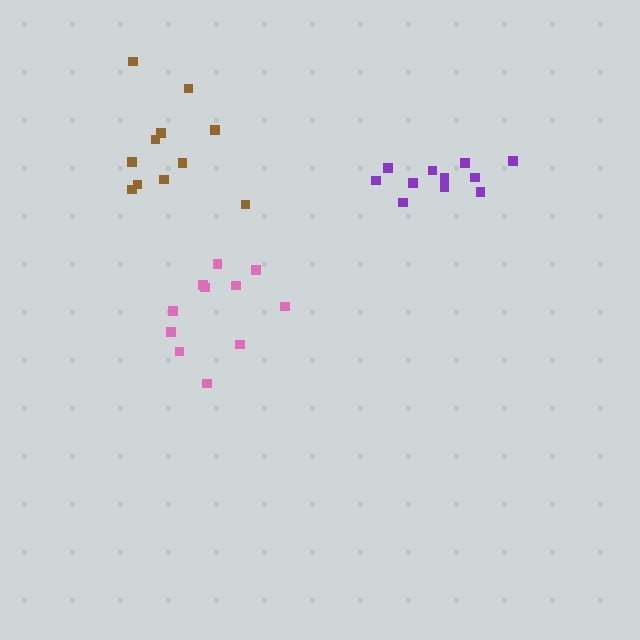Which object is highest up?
The brown cluster is topmost.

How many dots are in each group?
Group 1: 11 dots, Group 2: 11 dots, Group 3: 11 dots (33 total).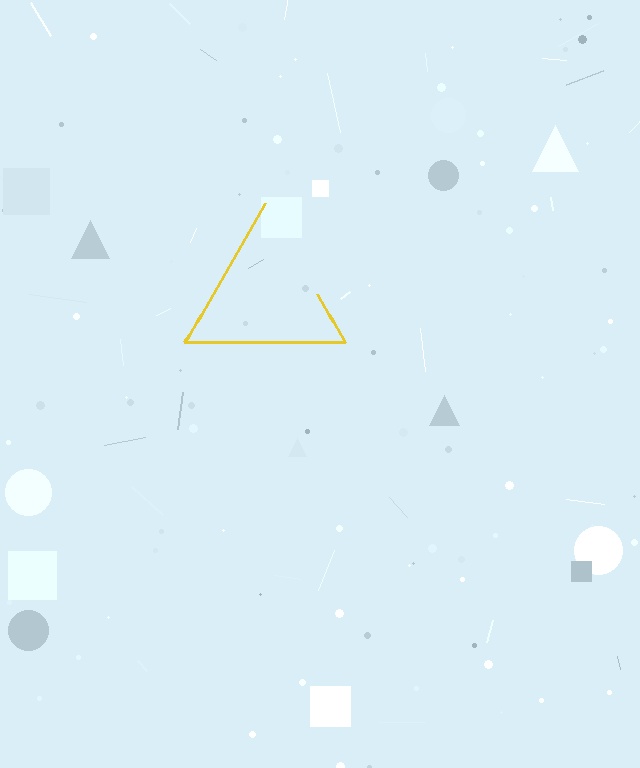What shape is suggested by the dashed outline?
The dashed outline suggests a triangle.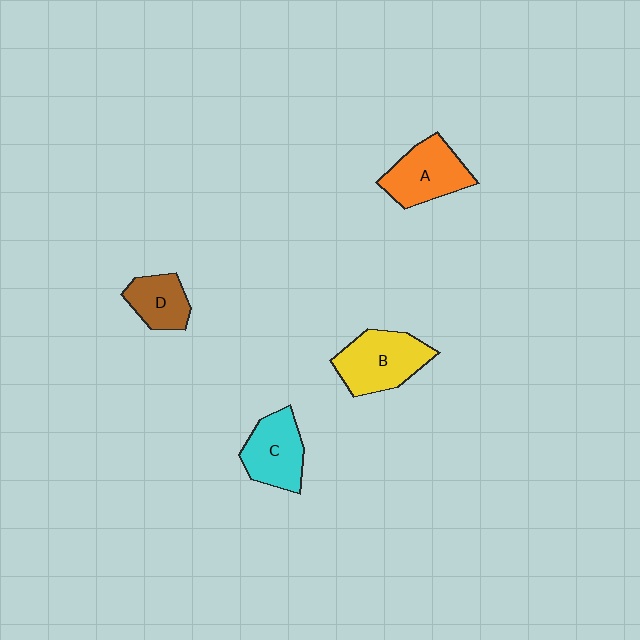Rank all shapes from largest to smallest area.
From largest to smallest: B (yellow), A (orange), C (cyan), D (brown).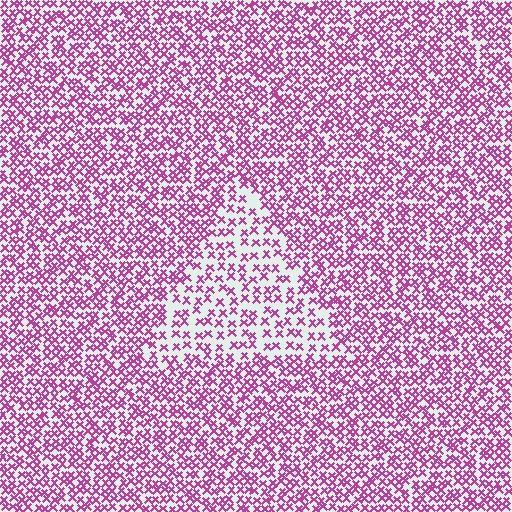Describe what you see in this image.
The image contains small magenta elements arranged at two different densities. A triangle-shaped region is visible where the elements are less densely packed than the surrounding area.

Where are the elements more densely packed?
The elements are more densely packed outside the triangle boundary.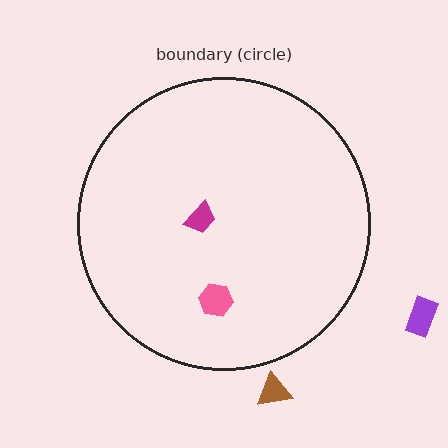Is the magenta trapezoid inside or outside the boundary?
Inside.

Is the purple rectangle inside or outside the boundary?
Outside.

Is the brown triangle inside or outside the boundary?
Outside.